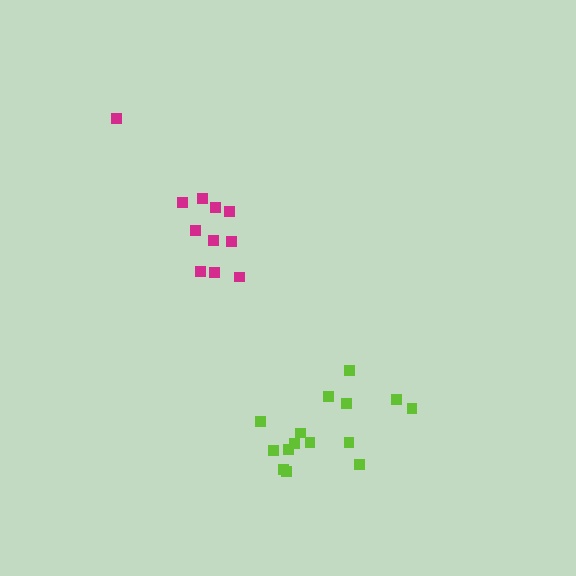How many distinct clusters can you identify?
There are 2 distinct clusters.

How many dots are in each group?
Group 1: 15 dots, Group 2: 11 dots (26 total).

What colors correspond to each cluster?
The clusters are colored: lime, magenta.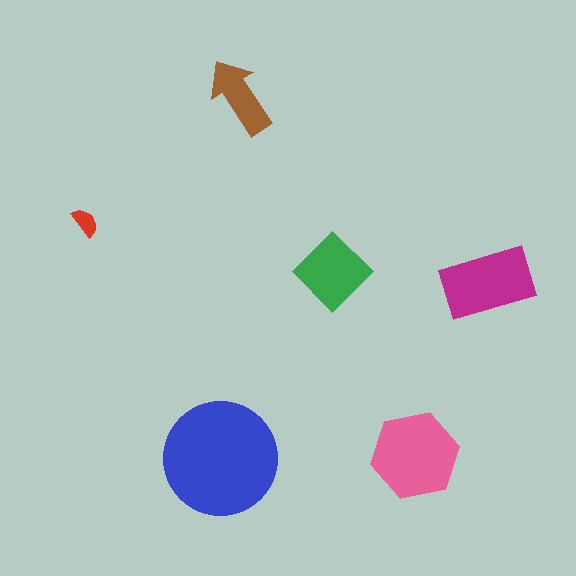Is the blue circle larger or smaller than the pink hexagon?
Larger.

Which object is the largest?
The blue circle.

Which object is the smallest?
The red semicircle.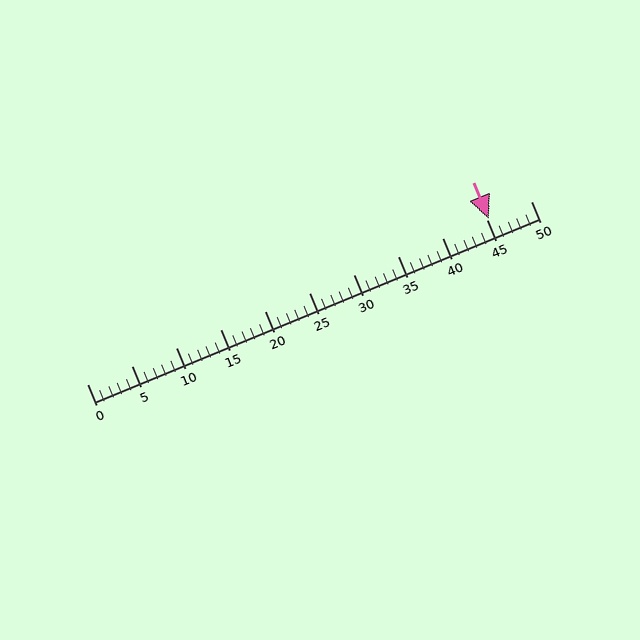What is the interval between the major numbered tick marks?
The major tick marks are spaced 5 units apart.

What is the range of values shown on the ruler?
The ruler shows values from 0 to 50.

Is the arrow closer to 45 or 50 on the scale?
The arrow is closer to 45.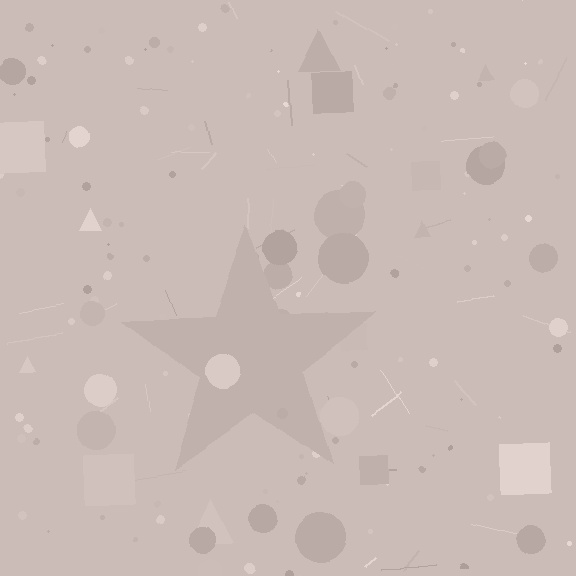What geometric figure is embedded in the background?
A star is embedded in the background.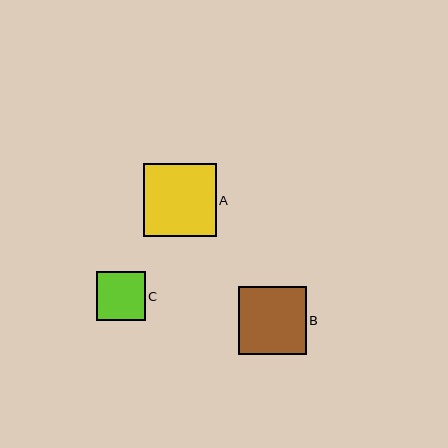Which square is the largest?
Square A is the largest with a size of approximately 73 pixels.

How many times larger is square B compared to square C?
Square B is approximately 1.4 times the size of square C.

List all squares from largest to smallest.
From largest to smallest: A, B, C.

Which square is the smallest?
Square C is the smallest with a size of approximately 49 pixels.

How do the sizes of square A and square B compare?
Square A and square B are approximately the same size.